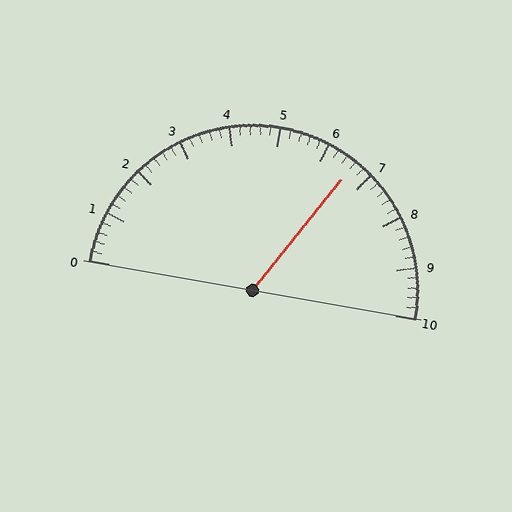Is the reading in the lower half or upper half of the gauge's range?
The reading is in the upper half of the range (0 to 10).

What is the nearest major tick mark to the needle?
The nearest major tick mark is 7.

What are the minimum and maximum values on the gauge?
The gauge ranges from 0 to 10.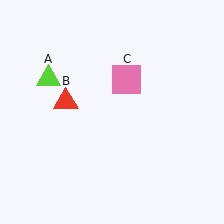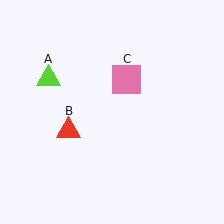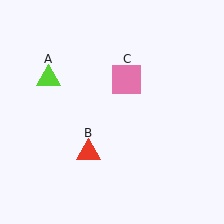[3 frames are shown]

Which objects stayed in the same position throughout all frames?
Lime triangle (object A) and pink square (object C) remained stationary.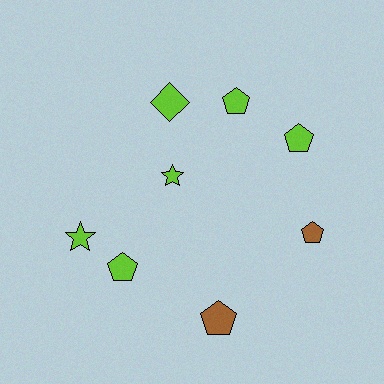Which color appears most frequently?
Lime, with 6 objects.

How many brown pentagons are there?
There are 2 brown pentagons.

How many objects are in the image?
There are 8 objects.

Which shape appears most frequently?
Pentagon, with 5 objects.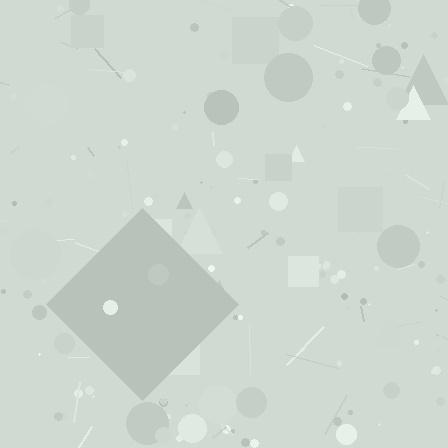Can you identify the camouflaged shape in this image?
The camouflaged shape is a diamond.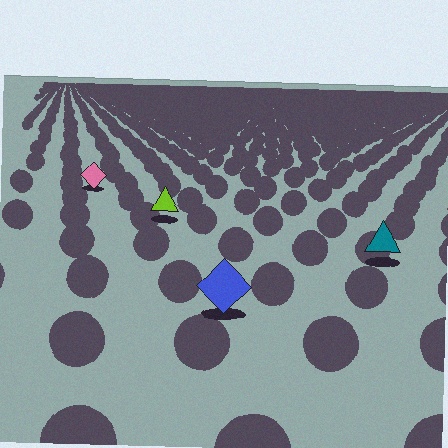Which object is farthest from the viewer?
The pink diamond is farthest from the viewer. It appears smaller and the ground texture around it is denser.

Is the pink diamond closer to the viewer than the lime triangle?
No. The lime triangle is closer — you can tell from the texture gradient: the ground texture is coarser near it.